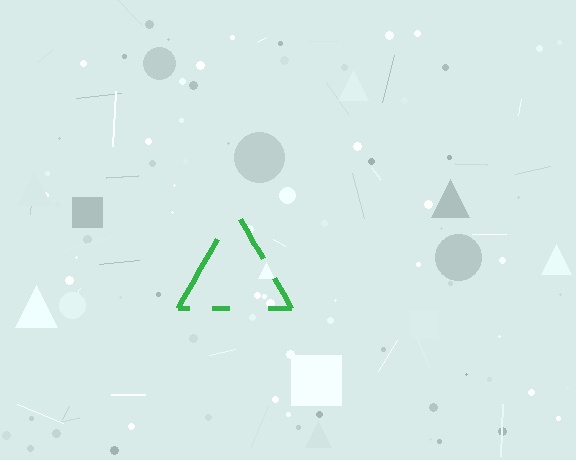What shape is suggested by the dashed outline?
The dashed outline suggests a triangle.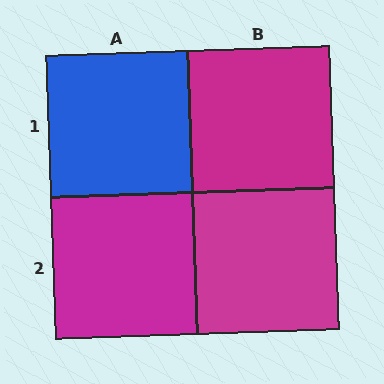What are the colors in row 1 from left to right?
Blue, magenta.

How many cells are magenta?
3 cells are magenta.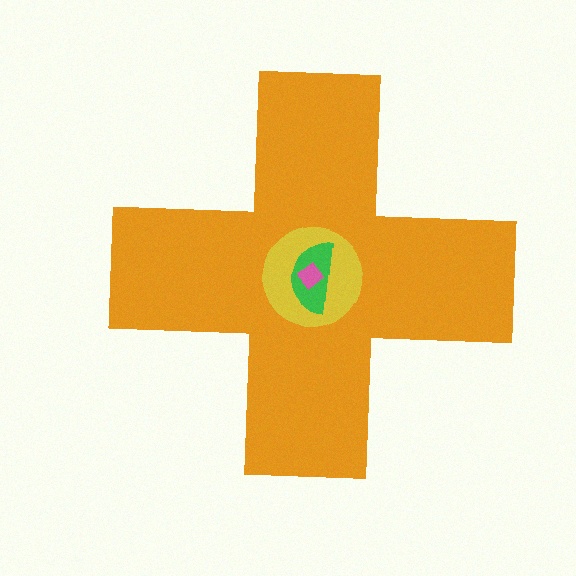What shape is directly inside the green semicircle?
The pink diamond.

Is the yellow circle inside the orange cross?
Yes.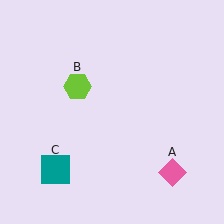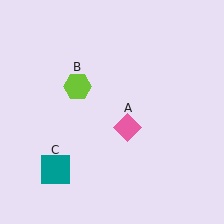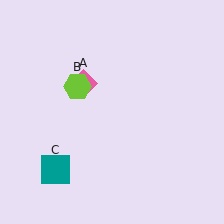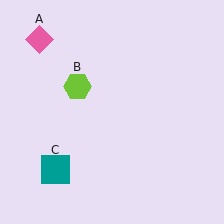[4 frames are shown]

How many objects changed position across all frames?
1 object changed position: pink diamond (object A).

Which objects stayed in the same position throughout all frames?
Lime hexagon (object B) and teal square (object C) remained stationary.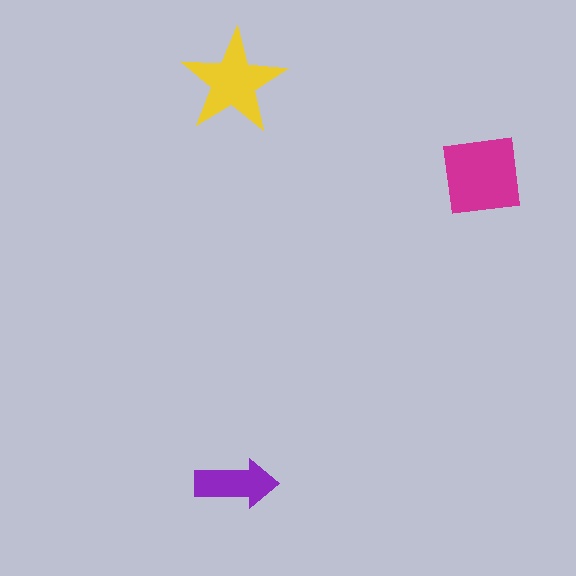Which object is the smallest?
The purple arrow.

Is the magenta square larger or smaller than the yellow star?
Larger.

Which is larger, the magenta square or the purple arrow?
The magenta square.